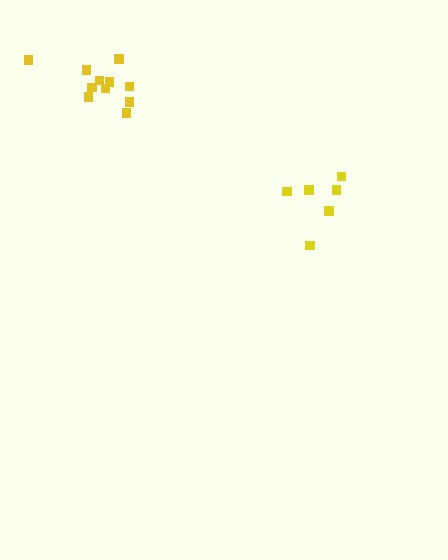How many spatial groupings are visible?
There are 2 spatial groupings.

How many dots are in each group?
Group 1: 11 dots, Group 2: 6 dots (17 total).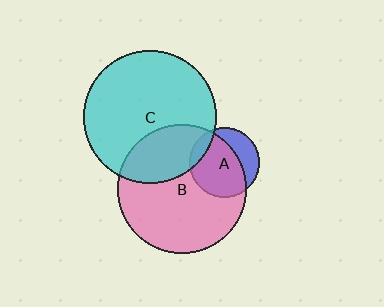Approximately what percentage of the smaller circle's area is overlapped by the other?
Approximately 30%.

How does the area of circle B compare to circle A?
Approximately 3.4 times.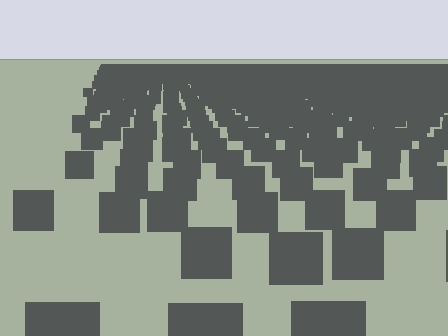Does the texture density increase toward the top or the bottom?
Density increases toward the top.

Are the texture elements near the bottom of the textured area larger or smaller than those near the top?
Larger. Near the bottom, elements are closer to the viewer and appear at a bigger on-screen size.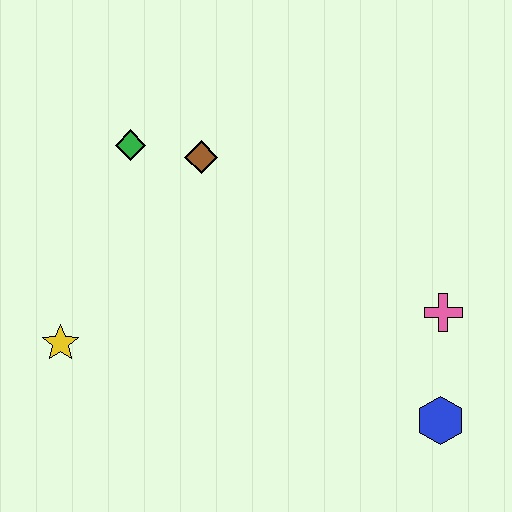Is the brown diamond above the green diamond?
No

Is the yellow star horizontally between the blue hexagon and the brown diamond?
No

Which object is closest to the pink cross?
The blue hexagon is closest to the pink cross.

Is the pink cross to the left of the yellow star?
No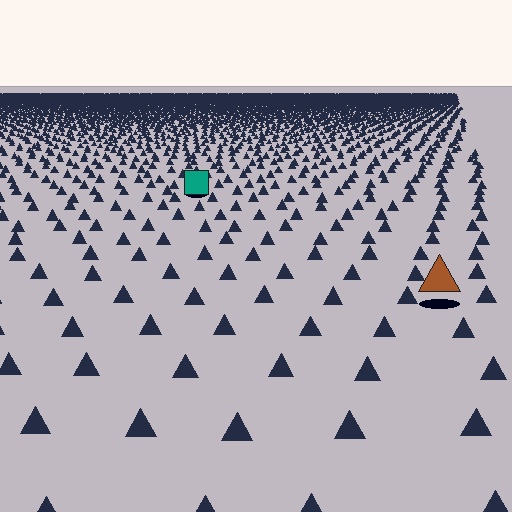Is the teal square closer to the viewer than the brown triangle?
No. The brown triangle is closer — you can tell from the texture gradient: the ground texture is coarser near it.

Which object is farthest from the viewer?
The teal square is farthest from the viewer. It appears smaller and the ground texture around it is denser.